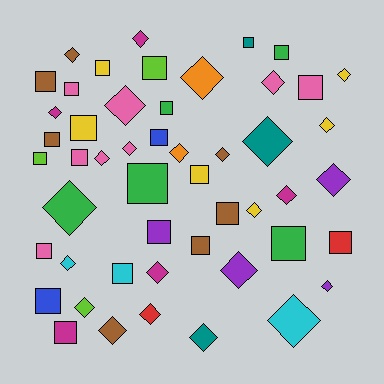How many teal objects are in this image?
There are 3 teal objects.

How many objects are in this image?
There are 50 objects.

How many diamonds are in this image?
There are 26 diamonds.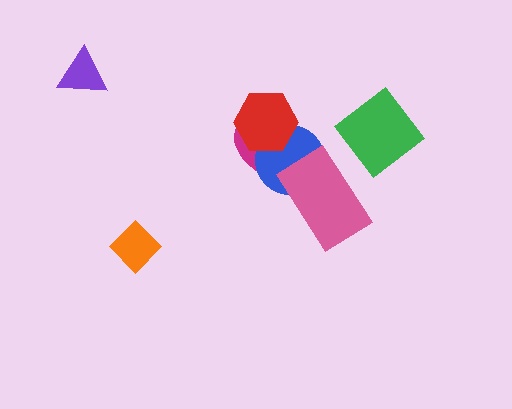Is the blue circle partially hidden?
Yes, it is partially covered by another shape.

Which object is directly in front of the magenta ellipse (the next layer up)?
The blue circle is directly in front of the magenta ellipse.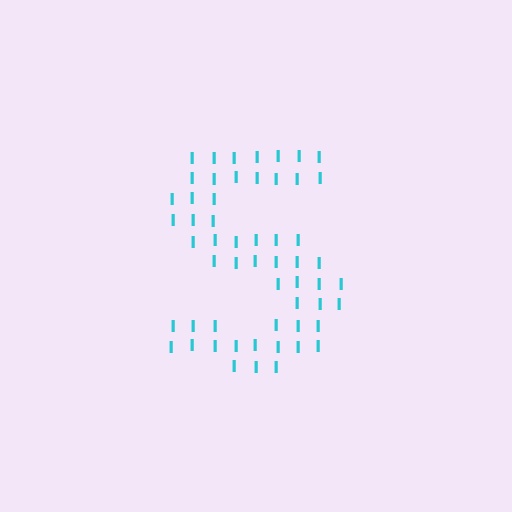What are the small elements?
The small elements are letter I's.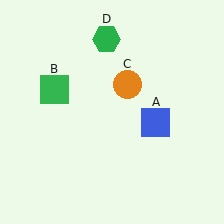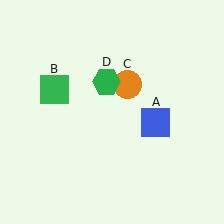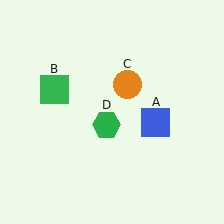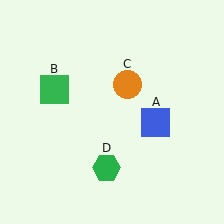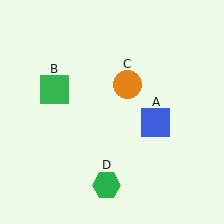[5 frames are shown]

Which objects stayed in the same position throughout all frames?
Blue square (object A) and green square (object B) and orange circle (object C) remained stationary.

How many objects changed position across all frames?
1 object changed position: green hexagon (object D).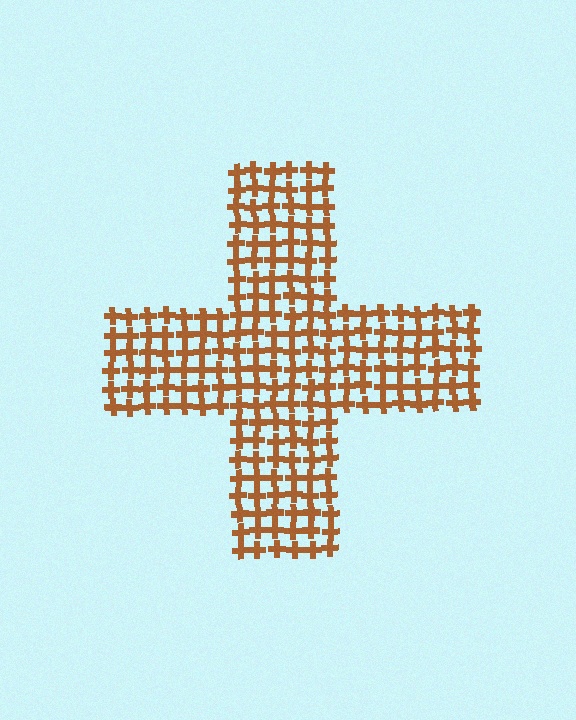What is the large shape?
The large shape is a cross.